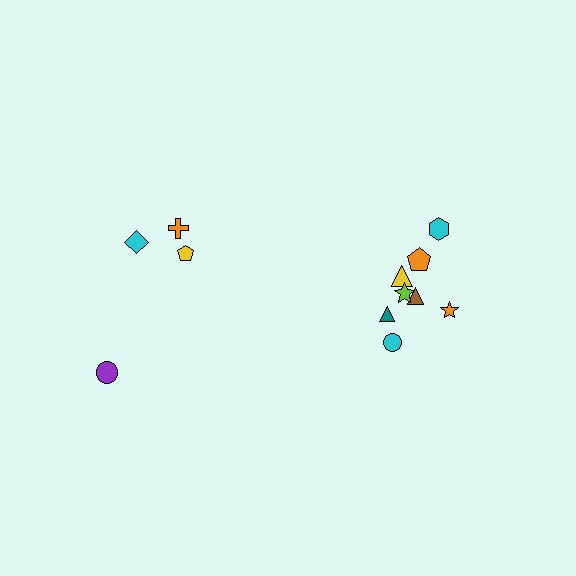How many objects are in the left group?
There are 4 objects.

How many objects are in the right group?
There are 8 objects.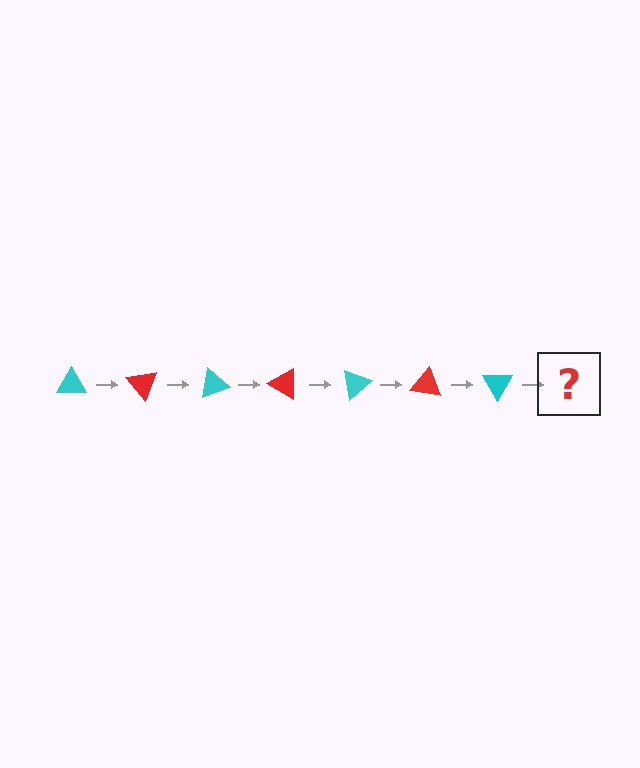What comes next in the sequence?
The next element should be a red triangle, rotated 350 degrees from the start.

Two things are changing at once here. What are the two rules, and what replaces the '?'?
The two rules are that it rotates 50 degrees each step and the color cycles through cyan and red. The '?' should be a red triangle, rotated 350 degrees from the start.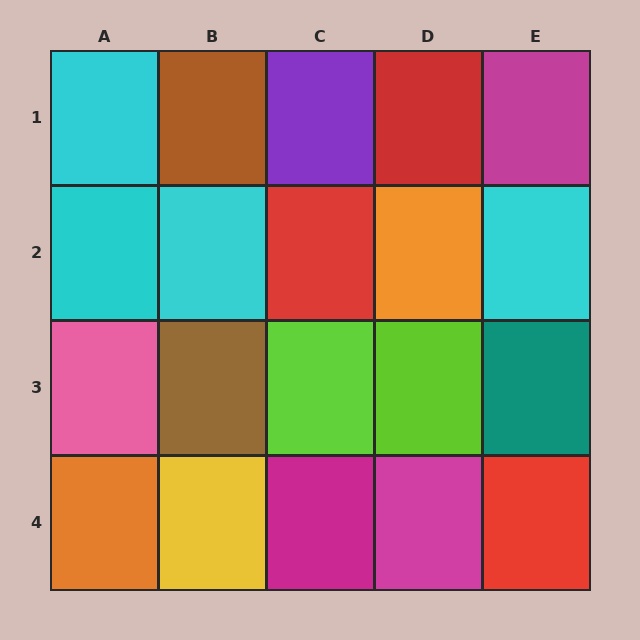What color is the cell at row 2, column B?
Cyan.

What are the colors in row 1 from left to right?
Cyan, brown, purple, red, magenta.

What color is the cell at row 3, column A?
Pink.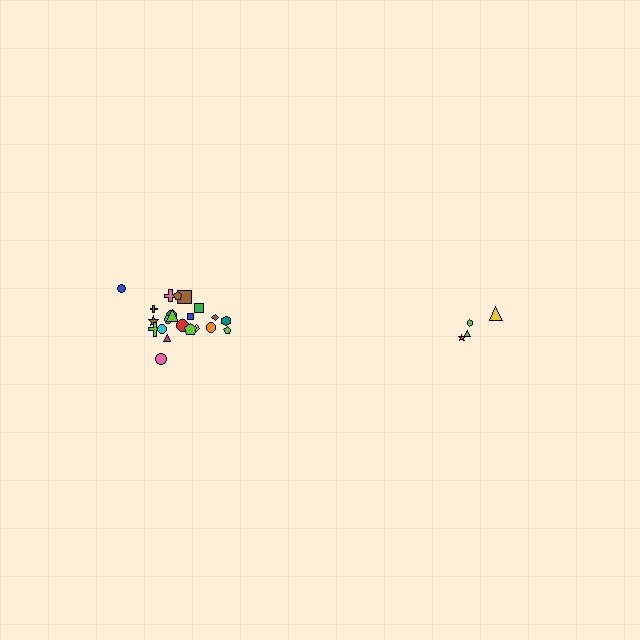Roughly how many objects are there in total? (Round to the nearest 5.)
Roughly 25 objects in total.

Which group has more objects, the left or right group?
The left group.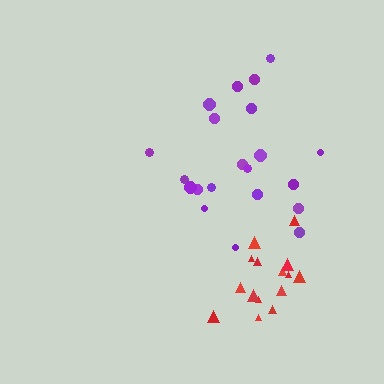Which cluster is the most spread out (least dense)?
Purple.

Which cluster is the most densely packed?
Red.